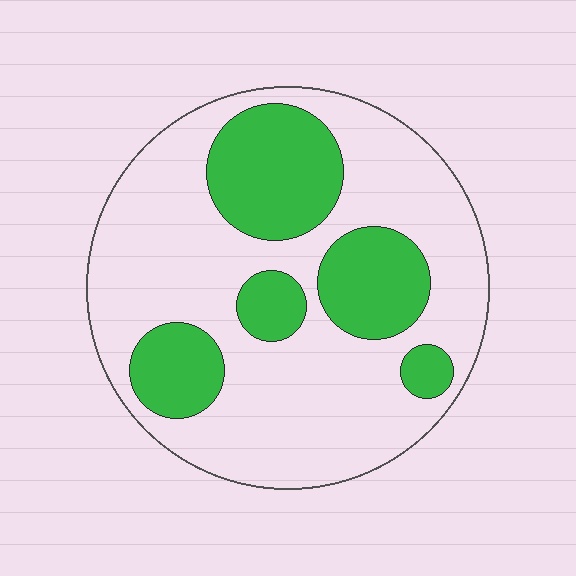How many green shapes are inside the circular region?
5.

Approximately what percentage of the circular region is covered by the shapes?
Approximately 30%.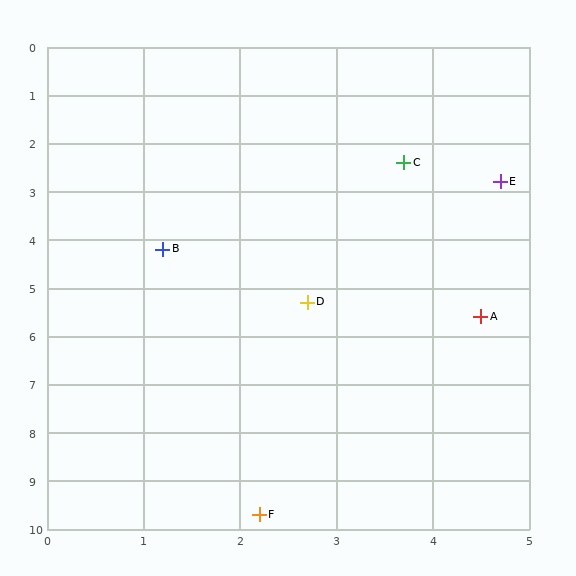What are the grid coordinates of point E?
Point E is at approximately (4.7, 2.8).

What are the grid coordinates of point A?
Point A is at approximately (4.5, 5.6).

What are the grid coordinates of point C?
Point C is at approximately (3.7, 2.4).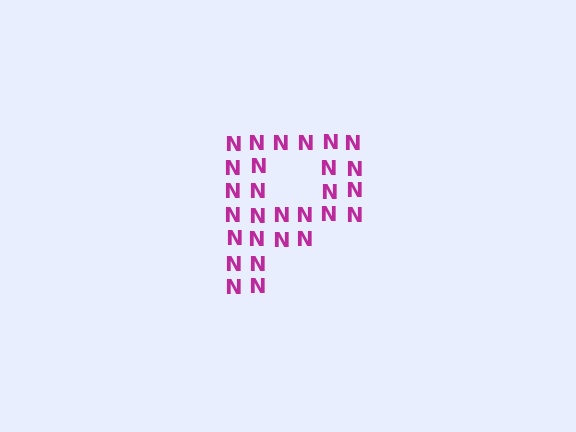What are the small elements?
The small elements are letter N's.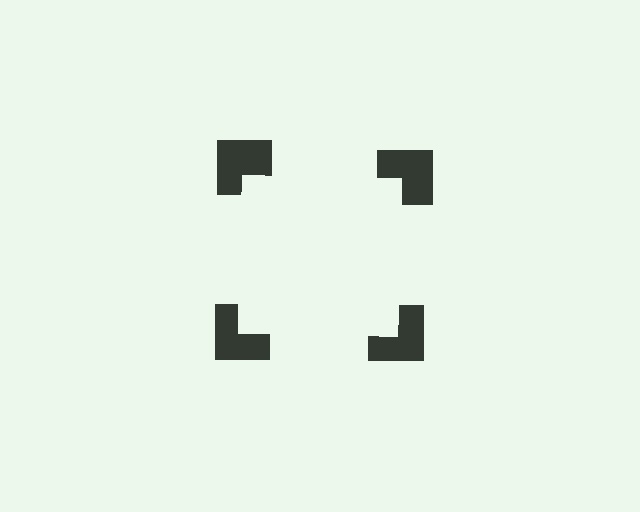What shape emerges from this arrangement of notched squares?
An illusory square — its edges are inferred from the aligned wedge cuts in the notched squares, not physically drawn.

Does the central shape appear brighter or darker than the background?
It typically appears slightly brighter than the background, even though no actual brightness change is drawn.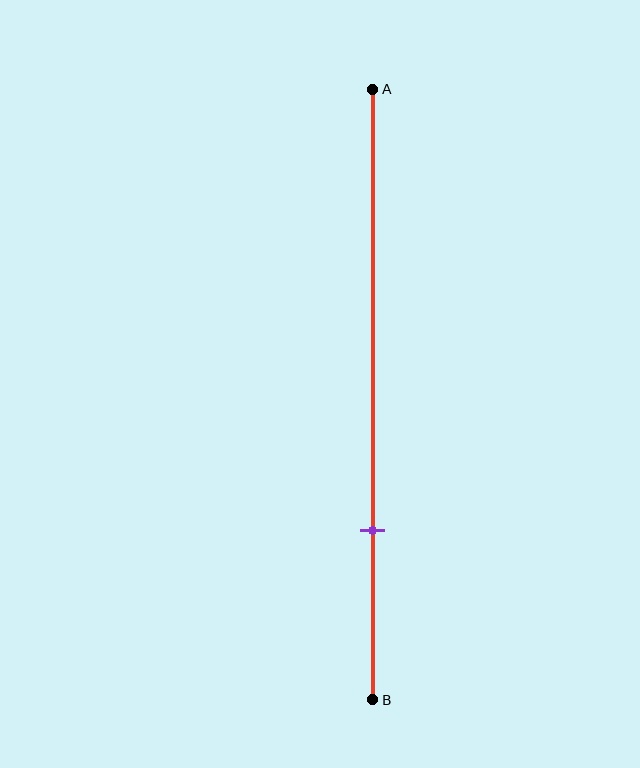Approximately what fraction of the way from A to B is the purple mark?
The purple mark is approximately 70% of the way from A to B.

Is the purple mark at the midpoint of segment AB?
No, the mark is at about 70% from A, not at the 50% midpoint.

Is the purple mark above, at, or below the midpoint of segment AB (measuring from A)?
The purple mark is below the midpoint of segment AB.